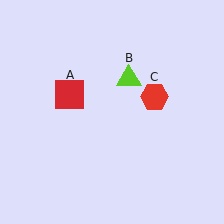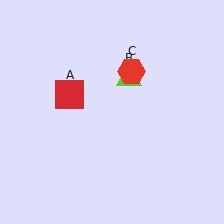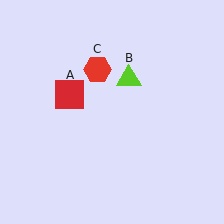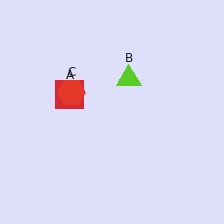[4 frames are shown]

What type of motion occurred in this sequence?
The red hexagon (object C) rotated counterclockwise around the center of the scene.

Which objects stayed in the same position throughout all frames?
Red square (object A) and lime triangle (object B) remained stationary.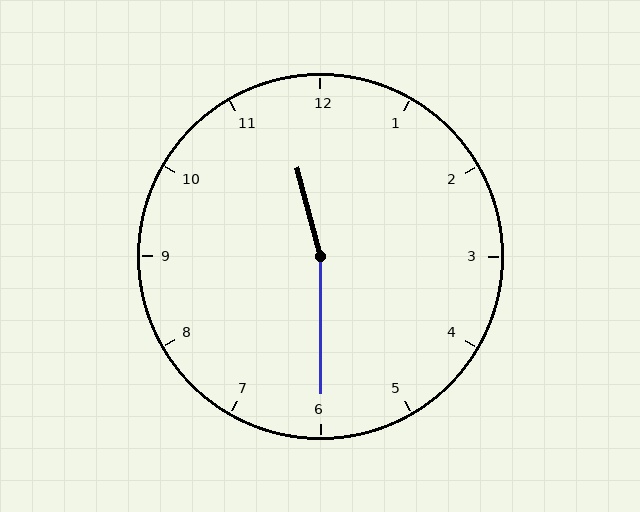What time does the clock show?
11:30.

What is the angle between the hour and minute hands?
Approximately 165 degrees.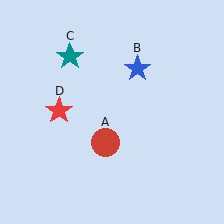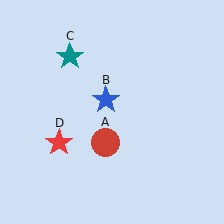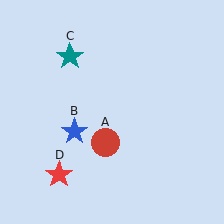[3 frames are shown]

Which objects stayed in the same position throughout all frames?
Red circle (object A) and teal star (object C) remained stationary.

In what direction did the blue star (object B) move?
The blue star (object B) moved down and to the left.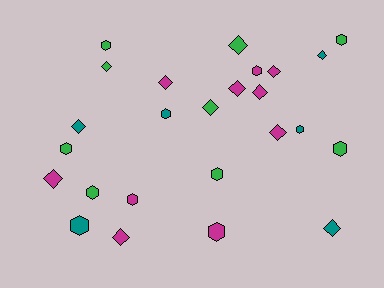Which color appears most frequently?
Magenta, with 10 objects.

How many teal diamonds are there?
There are 3 teal diamonds.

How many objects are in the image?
There are 25 objects.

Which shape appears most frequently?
Diamond, with 13 objects.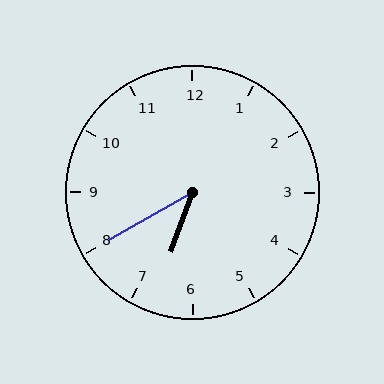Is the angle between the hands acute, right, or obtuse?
It is acute.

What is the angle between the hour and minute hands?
Approximately 40 degrees.